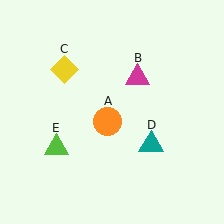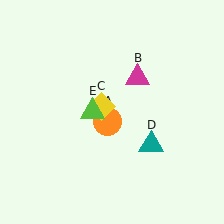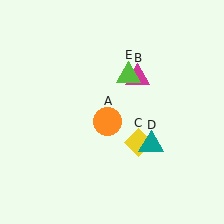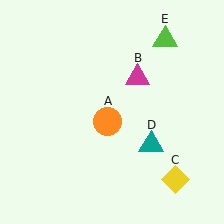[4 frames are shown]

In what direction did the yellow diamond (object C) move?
The yellow diamond (object C) moved down and to the right.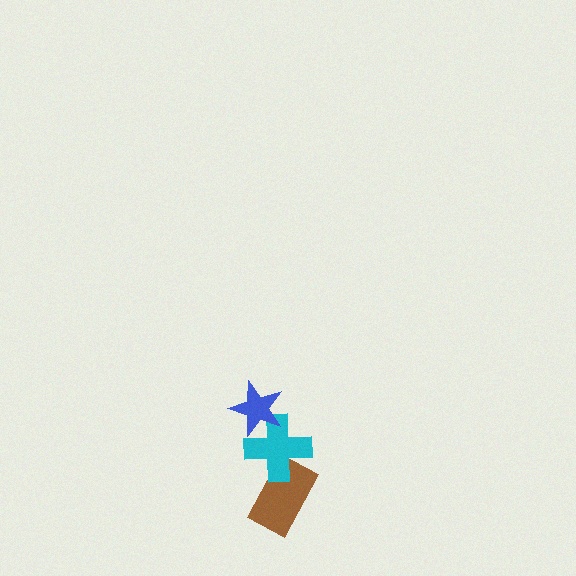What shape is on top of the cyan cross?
The blue star is on top of the cyan cross.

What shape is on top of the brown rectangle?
The cyan cross is on top of the brown rectangle.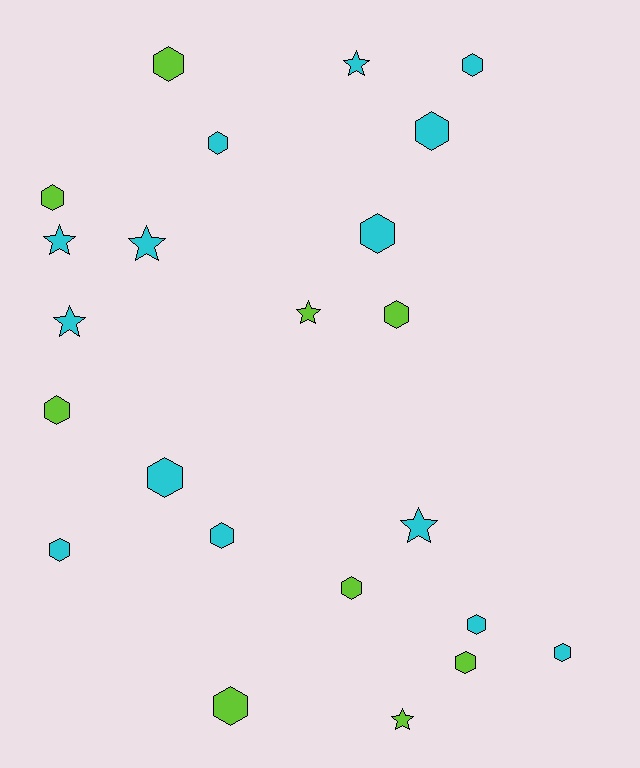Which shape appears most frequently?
Hexagon, with 16 objects.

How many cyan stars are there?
There are 5 cyan stars.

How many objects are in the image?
There are 23 objects.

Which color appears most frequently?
Cyan, with 14 objects.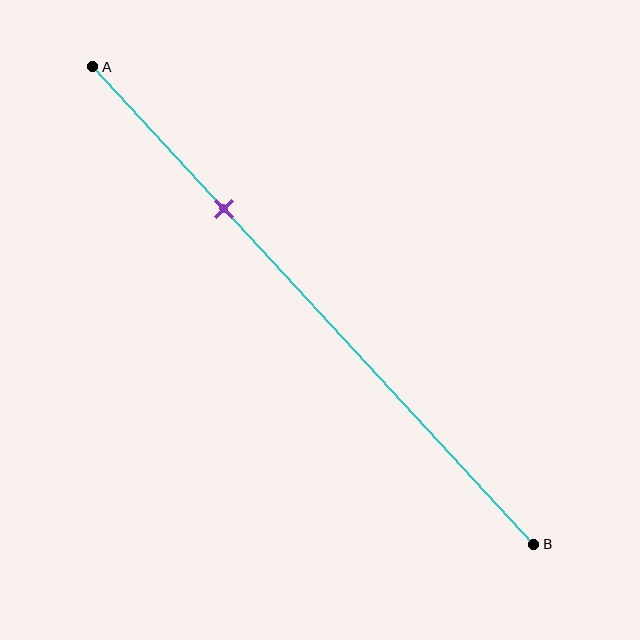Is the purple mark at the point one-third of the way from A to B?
No, the mark is at about 30% from A, not at the 33% one-third point.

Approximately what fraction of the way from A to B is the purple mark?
The purple mark is approximately 30% of the way from A to B.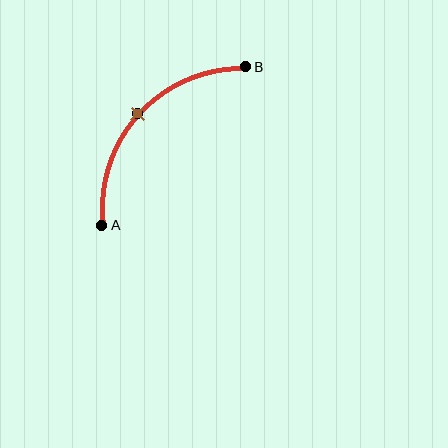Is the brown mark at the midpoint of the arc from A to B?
Yes. The brown mark lies on the arc at equal arc-length from both A and B — it is the arc midpoint.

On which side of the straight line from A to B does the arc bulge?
The arc bulges above and to the left of the straight line connecting A and B.